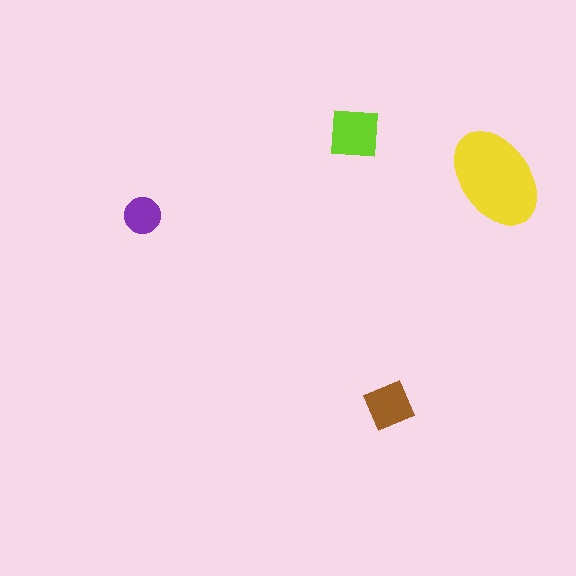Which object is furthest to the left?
The purple circle is leftmost.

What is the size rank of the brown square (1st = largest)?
3rd.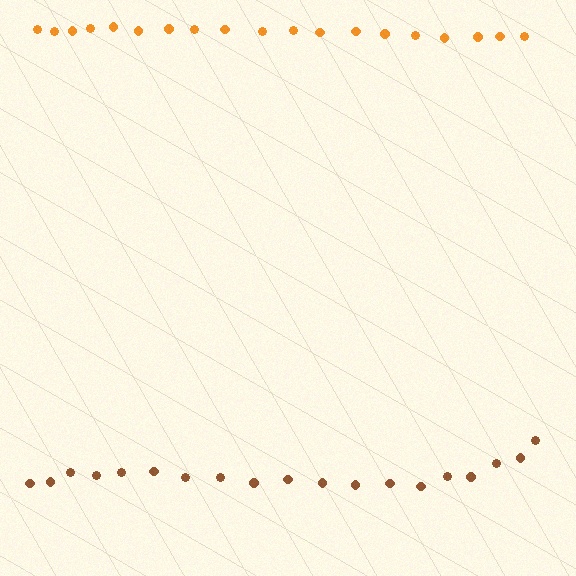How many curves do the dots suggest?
There are 2 distinct paths.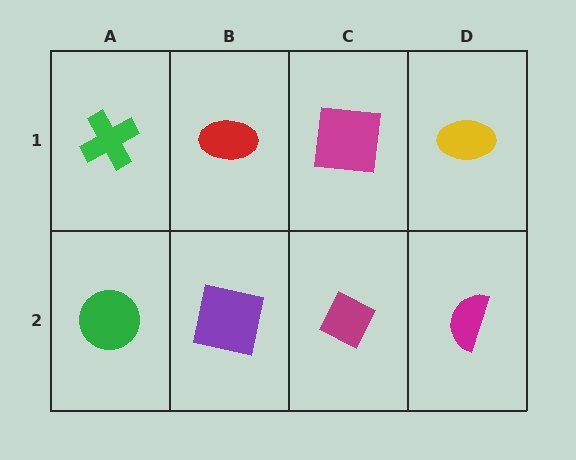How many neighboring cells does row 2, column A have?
2.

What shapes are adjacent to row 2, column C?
A magenta square (row 1, column C), a purple square (row 2, column B), a magenta semicircle (row 2, column D).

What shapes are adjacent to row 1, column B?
A purple square (row 2, column B), a green cross (row 1, column A), a magenta square (row 1, column C).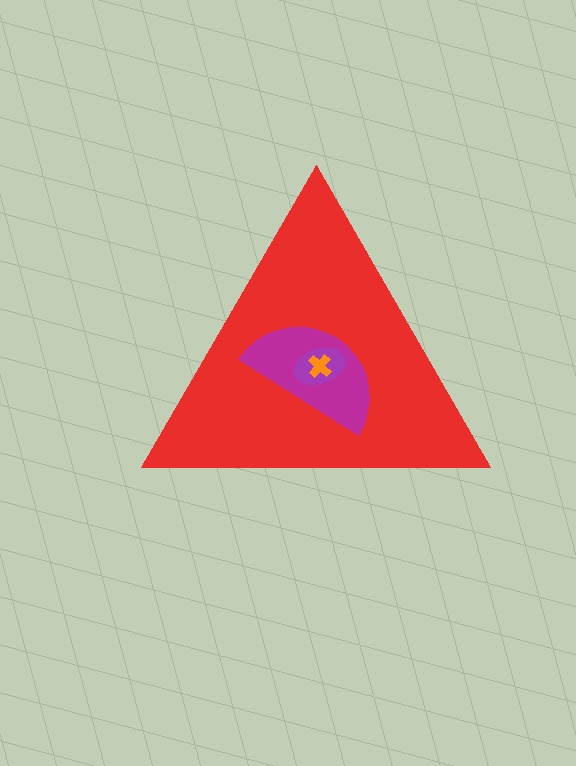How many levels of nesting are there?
4.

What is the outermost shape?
The red triangle.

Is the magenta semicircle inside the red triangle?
Yes.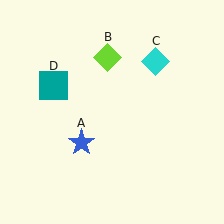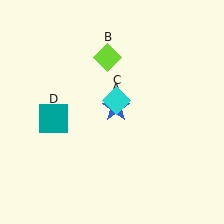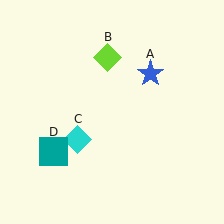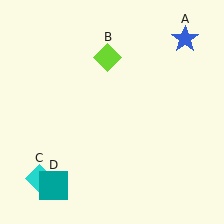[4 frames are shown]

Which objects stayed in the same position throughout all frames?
Lime diamond (object B) remained stationary.